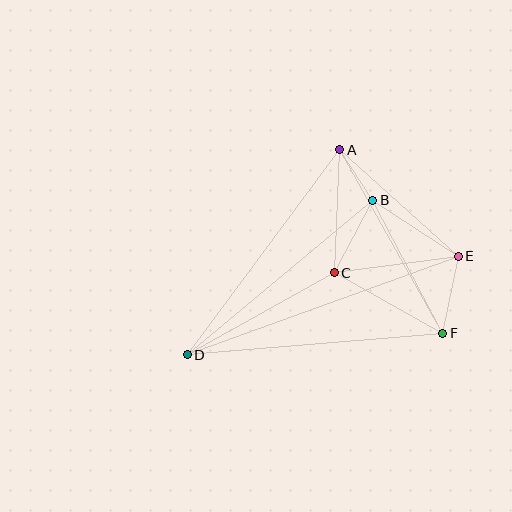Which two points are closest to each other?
Points A and B are closest to each other.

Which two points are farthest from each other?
Points D and E are farthest from each other.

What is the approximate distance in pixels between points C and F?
The distance between C and F is approximately 124 pixels.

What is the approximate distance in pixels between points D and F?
The distance between D and F is approximately 256 pixels.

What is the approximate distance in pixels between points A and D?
The distance between A and D is approximately 256 pixels.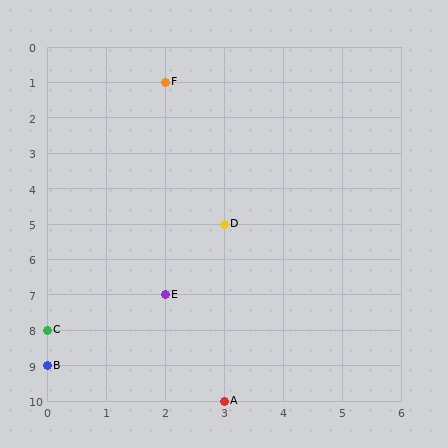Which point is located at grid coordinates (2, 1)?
Point F is at (2, 1).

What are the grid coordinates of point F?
Point F is at grid coordinates (2, 1).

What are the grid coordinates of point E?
Point E is at grid coordinates (2, 7).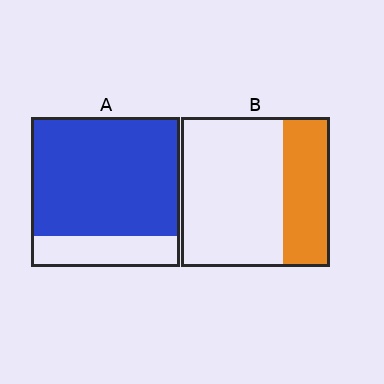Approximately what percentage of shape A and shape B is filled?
A is approximately 80% and B is approximately 30%.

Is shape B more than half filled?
No.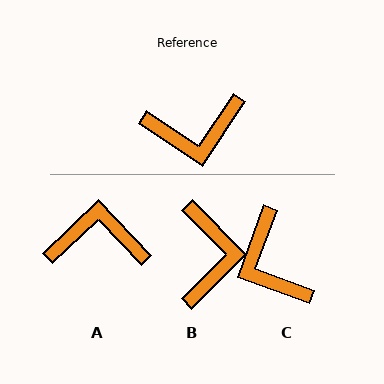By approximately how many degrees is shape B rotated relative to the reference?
Approximately 78 degrees counter-clockwise.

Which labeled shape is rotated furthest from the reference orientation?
A, about 167 degrees away.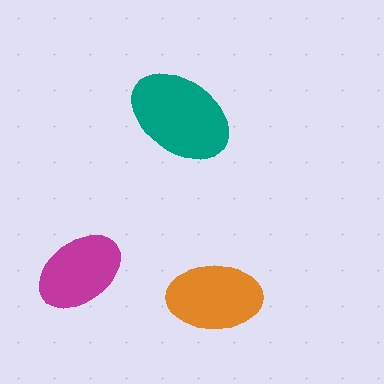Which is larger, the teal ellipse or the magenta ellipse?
The teal one.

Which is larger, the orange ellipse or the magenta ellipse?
The orange one.